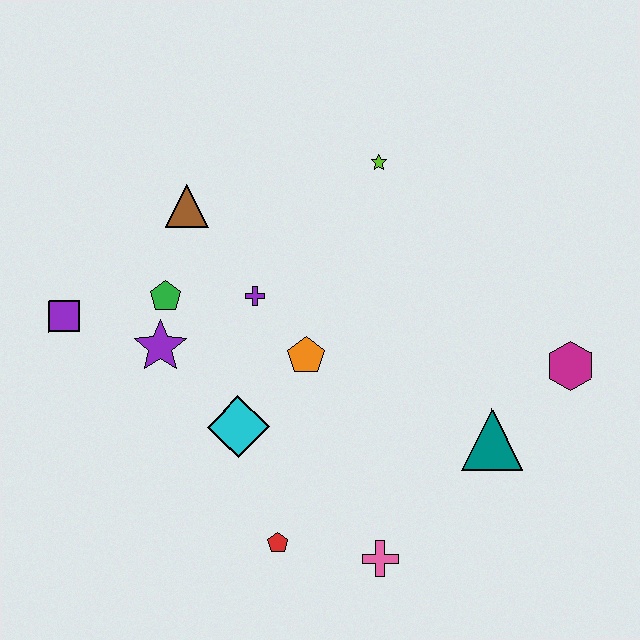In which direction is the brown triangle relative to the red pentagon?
The brown triangle is above the red pentagon.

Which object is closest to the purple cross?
The orange pentagon is closest to the purple cross.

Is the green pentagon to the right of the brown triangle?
No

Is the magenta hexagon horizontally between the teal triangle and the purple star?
No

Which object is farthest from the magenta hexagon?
The purple square is farthest from the magenta hexagon.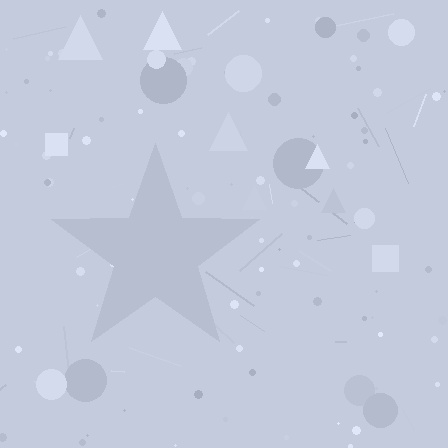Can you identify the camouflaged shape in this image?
The camouflaged shape is a star.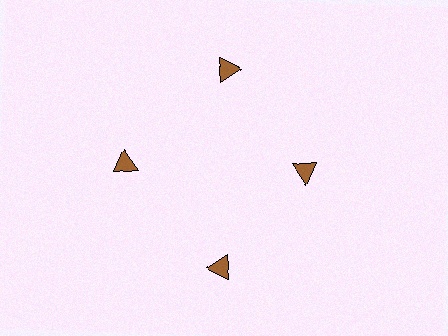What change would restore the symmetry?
The symmetry would be restored by moving it outward, back onto the ring so that all 4 triangles sit at equal angles and equal distance from the center.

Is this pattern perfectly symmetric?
No. The 4 brown triangles are arranged in a ring, but one element near the 3 o'clock position is pulled inward toward the center, breaking the 4-fold rotational symmetry.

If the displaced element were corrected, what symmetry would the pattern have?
It would have 4-fold rotational symmetry — the pattern would map onto itself every 90 degrees.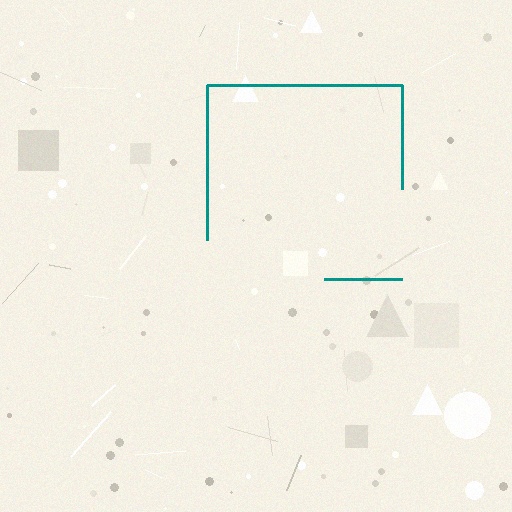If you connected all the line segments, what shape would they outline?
They would outline a square.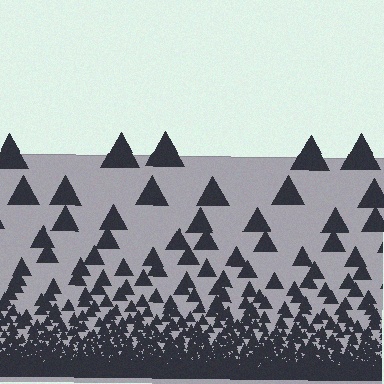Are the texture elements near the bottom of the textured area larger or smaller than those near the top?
Smaller. The gradient is inverted — elements near the bottom are smaller and denser.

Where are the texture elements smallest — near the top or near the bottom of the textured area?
Near the bottom.